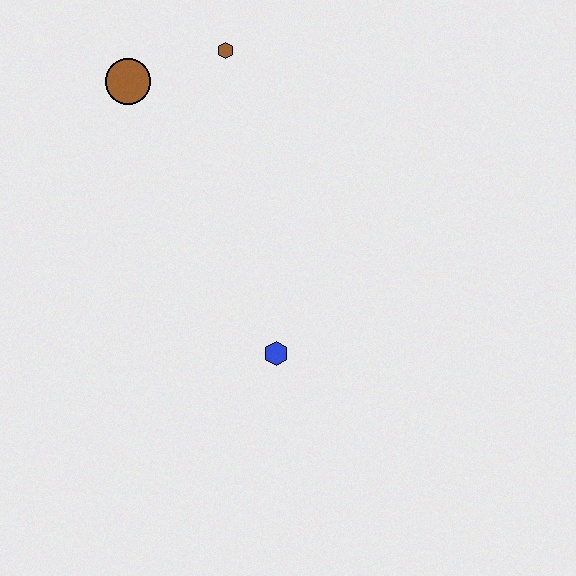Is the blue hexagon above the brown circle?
No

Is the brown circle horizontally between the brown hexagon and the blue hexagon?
No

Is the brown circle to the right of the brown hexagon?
No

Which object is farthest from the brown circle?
The blue hexagon is farthest from the brown circle.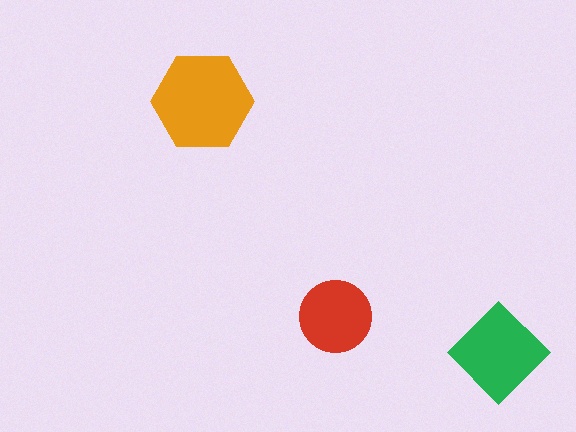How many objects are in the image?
There are 3 objects in the image.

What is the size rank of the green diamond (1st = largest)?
2nd.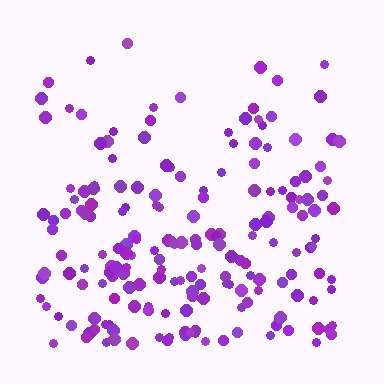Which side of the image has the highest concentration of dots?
The bottom.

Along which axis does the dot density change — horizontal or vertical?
Vertical.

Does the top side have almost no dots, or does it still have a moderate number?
Still a moderate number, just noticeably fewer than the bottom.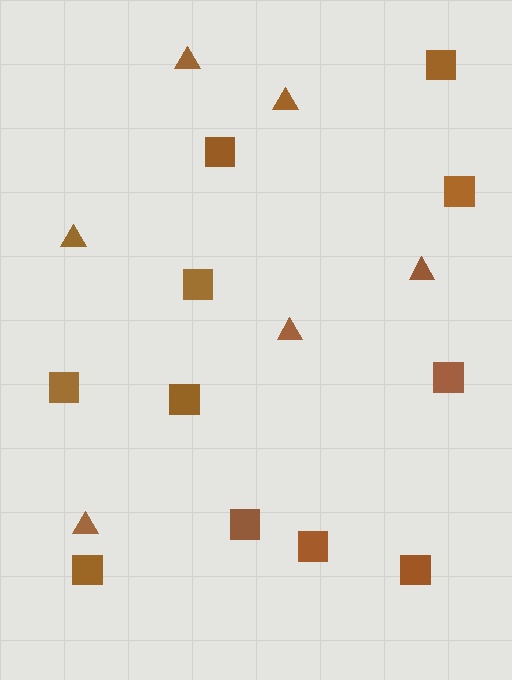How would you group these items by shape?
There are 2 groups: one group of triangles (6) and one group of squares (11).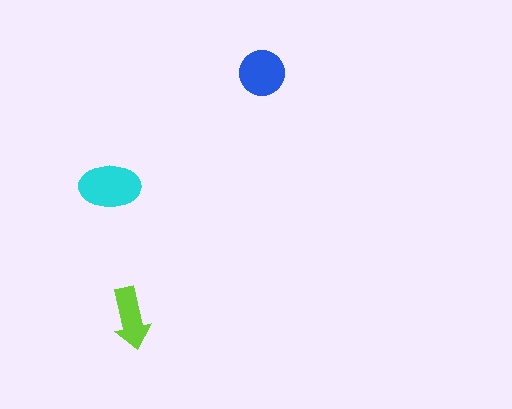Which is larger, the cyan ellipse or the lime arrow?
The cyan ellipse.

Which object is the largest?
The cyan ellipse.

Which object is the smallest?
The lime arrow.